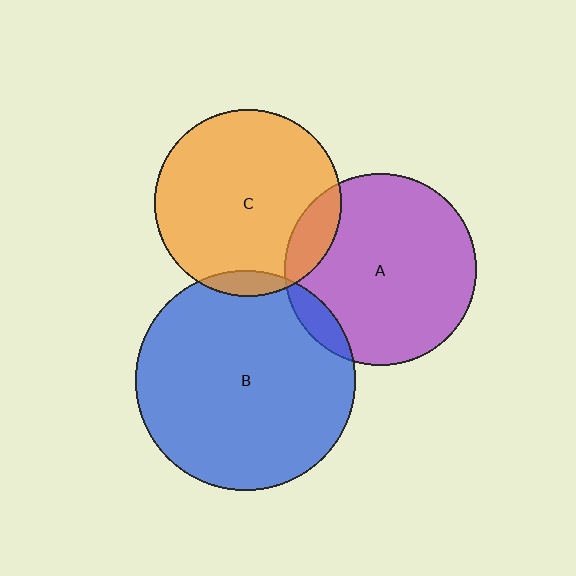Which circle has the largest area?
Circle B (blue).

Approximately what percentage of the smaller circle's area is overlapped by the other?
Approximately 10%.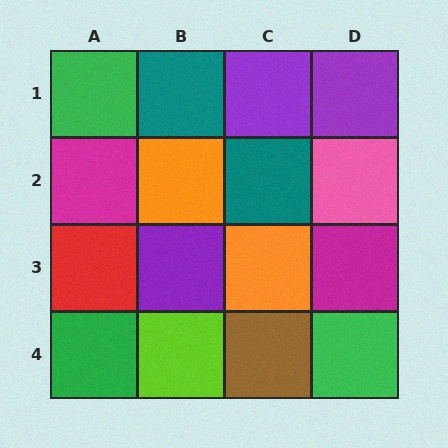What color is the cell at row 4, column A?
Green.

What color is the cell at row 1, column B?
Teal.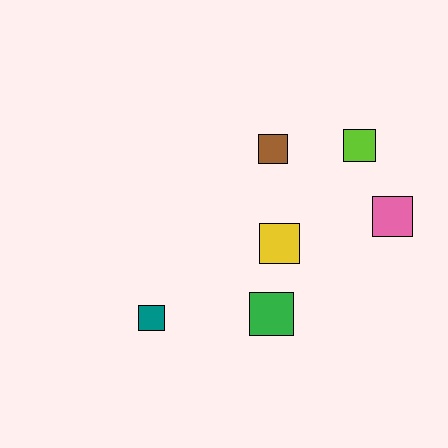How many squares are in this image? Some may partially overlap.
There are 6 squares.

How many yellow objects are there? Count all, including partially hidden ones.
There is 1 yellow object.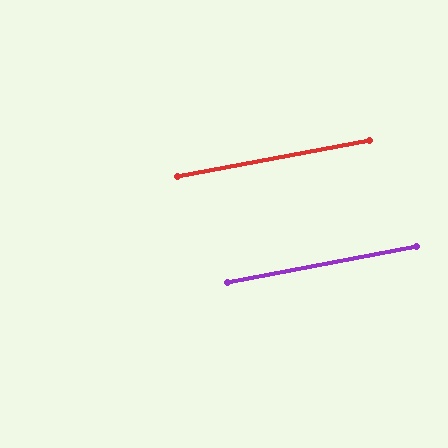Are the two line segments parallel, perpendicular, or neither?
Parallel — their directions differ by only 0.1°.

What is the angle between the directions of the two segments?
Approximately 0 degrees.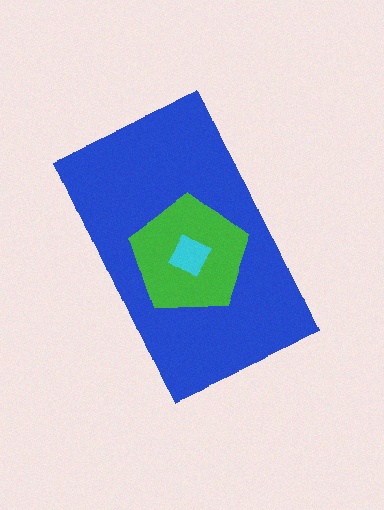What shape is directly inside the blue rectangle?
The green pentagon.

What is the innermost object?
The cyan square.